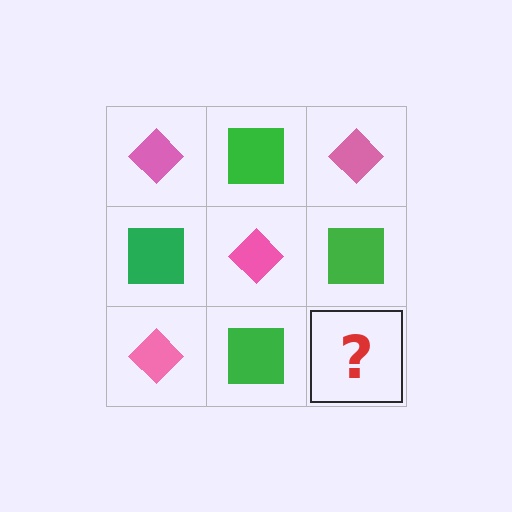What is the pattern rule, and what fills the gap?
The rule is that it alternates pink diamond and green square in a checkerboard pattern. The gap should be filled with a pink diamond.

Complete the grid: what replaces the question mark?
The question mark should be replaced with a pink diamond.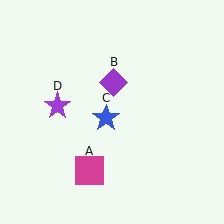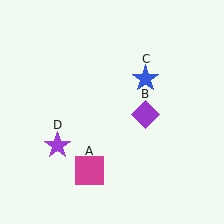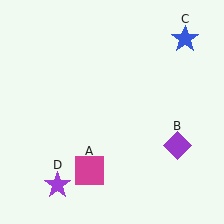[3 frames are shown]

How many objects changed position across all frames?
3 objects changed position: purple diamond (object B), blue star (object C), purple star (object D).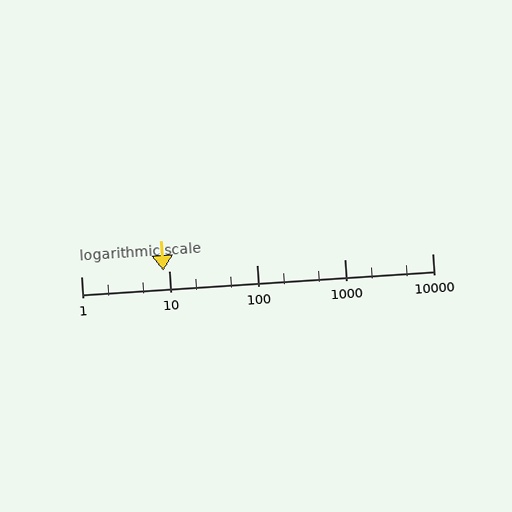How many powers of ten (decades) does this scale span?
The scale spans 4 decades, from 1 to 10000.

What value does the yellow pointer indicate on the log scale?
The pointer indicates approximately 8.6.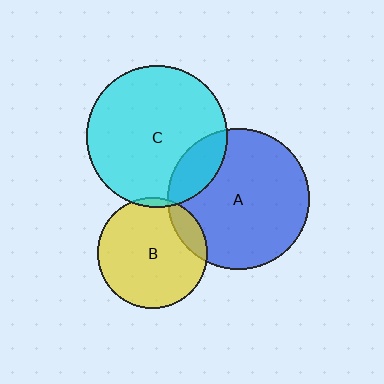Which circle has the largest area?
Circle A (blue).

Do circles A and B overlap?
Yes.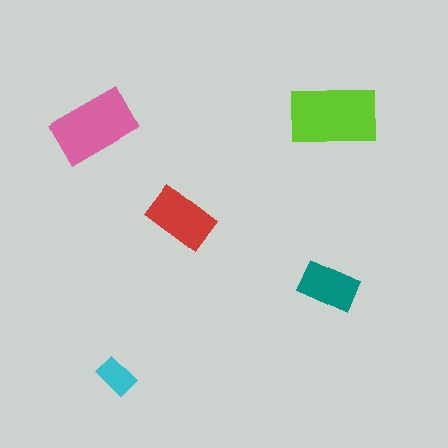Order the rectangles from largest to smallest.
the lime one, the pink one, the red one, the teal one, the cyan one.